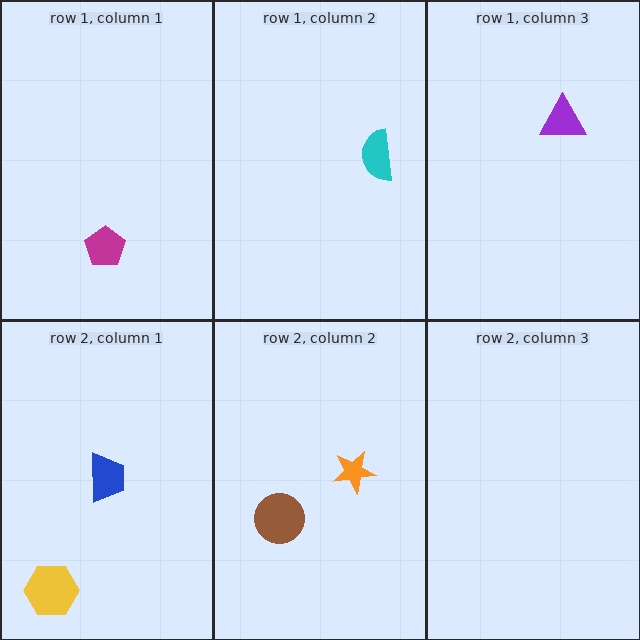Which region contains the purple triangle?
The row 1, column 3 region.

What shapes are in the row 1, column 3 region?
The purple triangle.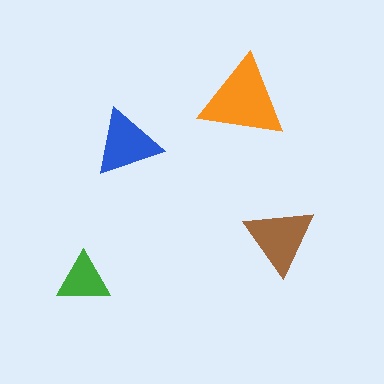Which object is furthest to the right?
The brown triangle is rightmost.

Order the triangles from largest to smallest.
the orange one, the brown one, the blue one, the green one.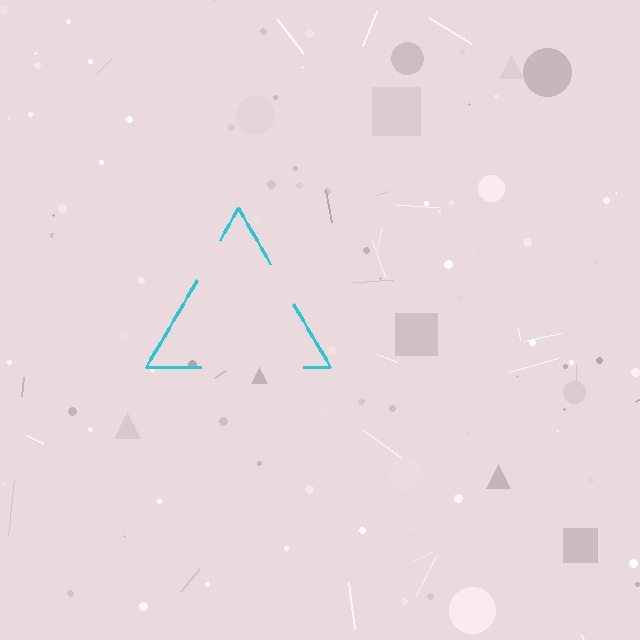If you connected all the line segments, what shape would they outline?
They would outline a triangle.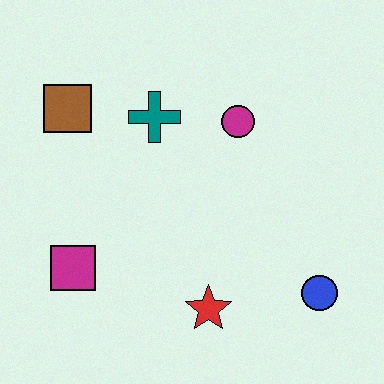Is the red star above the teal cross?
No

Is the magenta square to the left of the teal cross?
Yes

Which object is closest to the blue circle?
The red star is closest to the blue circle.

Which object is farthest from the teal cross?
The blue circle is farthest from the teal cross.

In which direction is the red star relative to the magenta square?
The red star is to the right of the magenta square.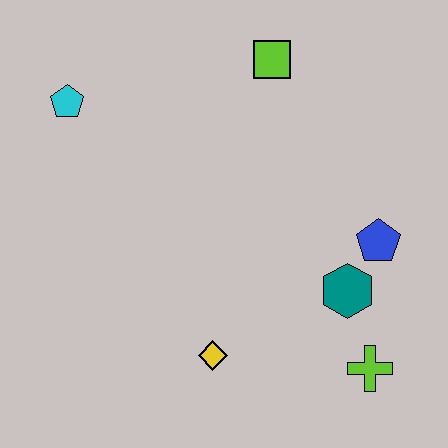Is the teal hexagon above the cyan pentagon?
No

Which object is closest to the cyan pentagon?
The lime square is closest to the cyan pentagon.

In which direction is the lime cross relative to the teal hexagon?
The lime cross is below the teal hexagon.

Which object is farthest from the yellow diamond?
The lime square is farthest from the yellow diamond.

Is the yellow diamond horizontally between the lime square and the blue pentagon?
No